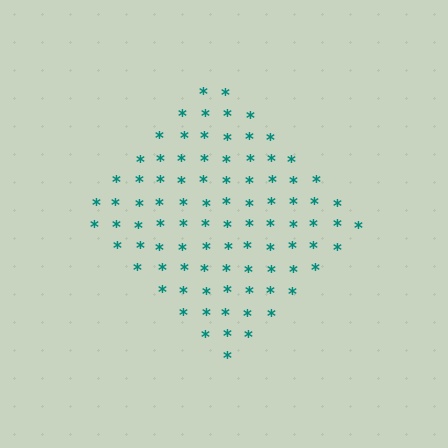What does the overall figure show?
The overall figure shows a diamond.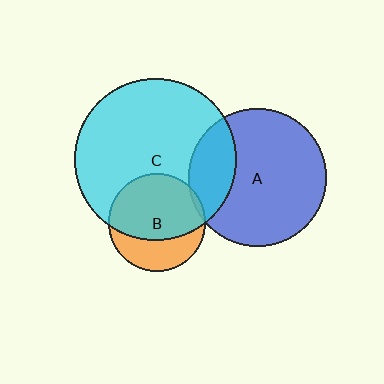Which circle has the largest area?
Circle C (cyan).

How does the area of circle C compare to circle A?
Approximately 1.4 times.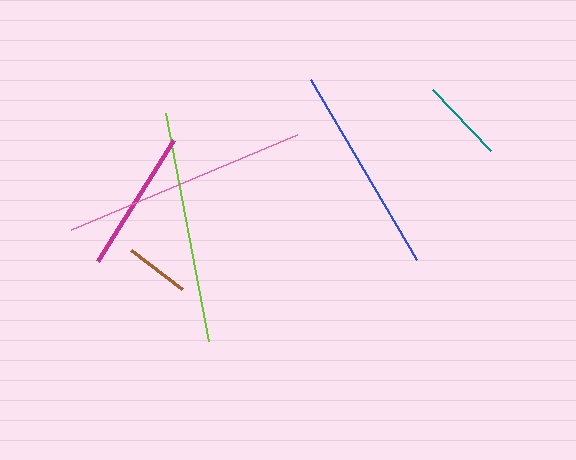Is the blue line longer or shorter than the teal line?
The blue line is longer than the teal line.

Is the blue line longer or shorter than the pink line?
The pink line is longer than the blue line.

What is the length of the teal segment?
The teal segment is approximately 84 pixels long.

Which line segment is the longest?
The pink line is the longest at approximately 246 pixels.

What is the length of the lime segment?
The lime segment is approximately 231 pixels long.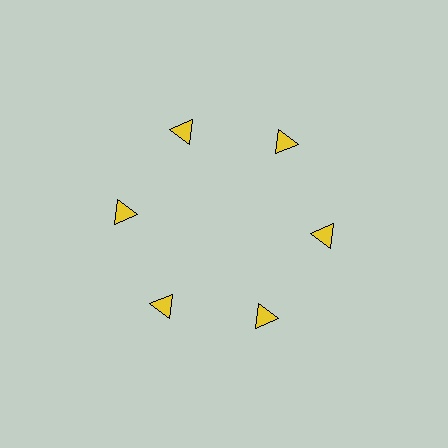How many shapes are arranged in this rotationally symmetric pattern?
There are 6 shapes, arranged in 6 groups of 1.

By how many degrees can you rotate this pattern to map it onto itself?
The pattern maps onto itself every 60 degrees of rotation.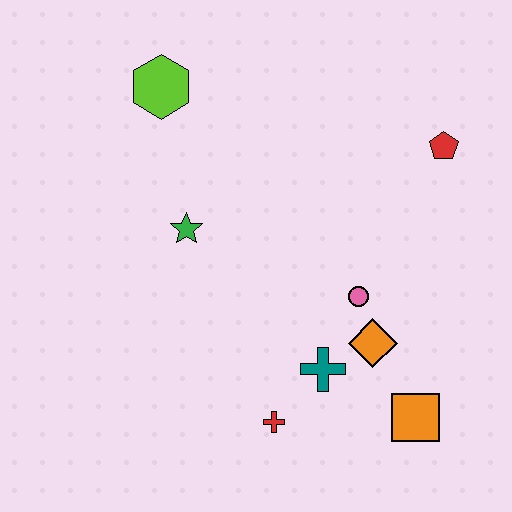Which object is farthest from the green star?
The orange square is farthest from the green star.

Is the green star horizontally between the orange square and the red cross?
No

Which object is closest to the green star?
The lime hexagon is closest to the green star.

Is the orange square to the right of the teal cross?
Yes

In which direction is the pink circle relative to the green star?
The pink circle is to the right of the green star.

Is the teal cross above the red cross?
Yes